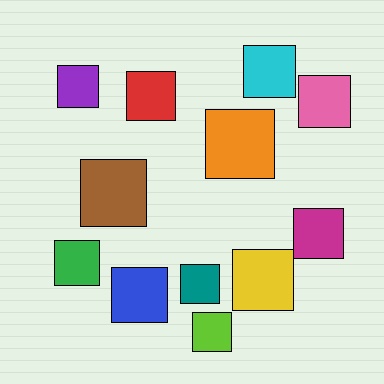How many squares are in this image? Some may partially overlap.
There are 12 squares.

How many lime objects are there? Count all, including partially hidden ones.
There is 1 lime object.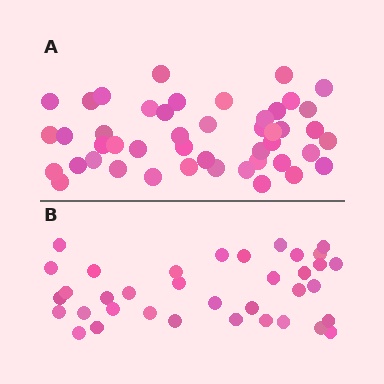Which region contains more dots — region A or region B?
Region A (the top region) has more dots.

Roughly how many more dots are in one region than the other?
Region A has roughly 10 or so more dots than region B.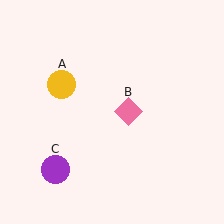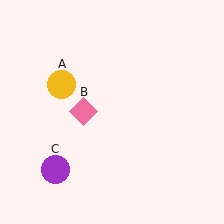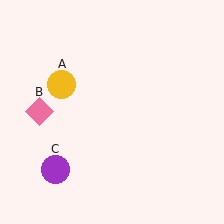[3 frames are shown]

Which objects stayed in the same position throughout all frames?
Yellow circle (object A) and purple circle (object C) remained stationary.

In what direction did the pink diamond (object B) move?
The pink diamond (object B) moved left.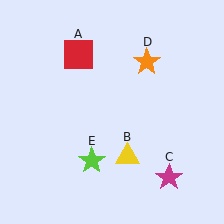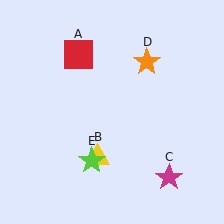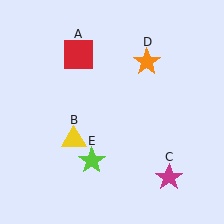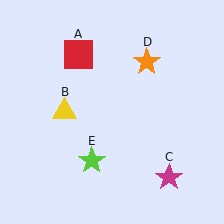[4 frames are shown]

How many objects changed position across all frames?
1 object changed position: yellow triangle (object B).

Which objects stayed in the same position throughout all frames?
Red square (object A) and magenta star (object C) and orange star (object D) and lime star (object E) remained stationary.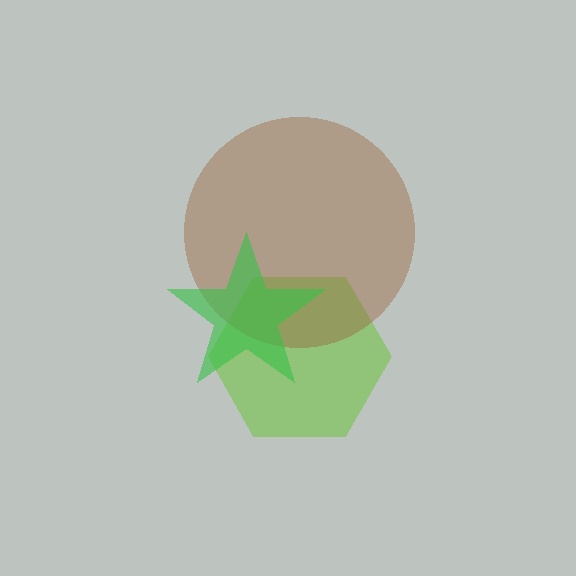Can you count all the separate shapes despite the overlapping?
Yes, there are 3 separate shapes.